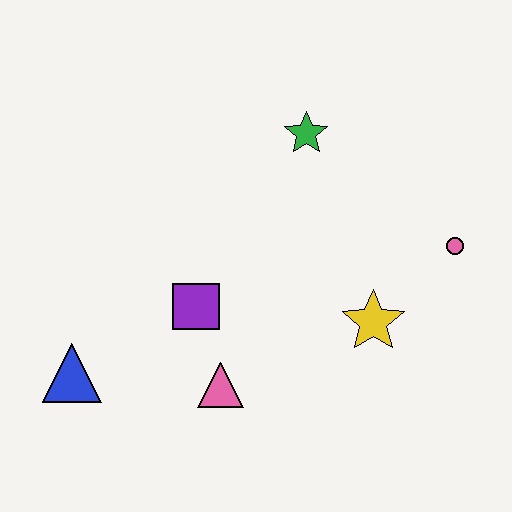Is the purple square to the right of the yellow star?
No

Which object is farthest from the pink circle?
The blue triangle is farthest from the pink circle.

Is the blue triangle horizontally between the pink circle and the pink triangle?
No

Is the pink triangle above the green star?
No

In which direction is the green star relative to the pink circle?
The green star is to the left of the pink circle.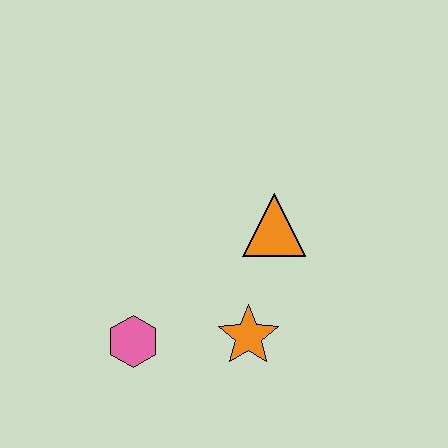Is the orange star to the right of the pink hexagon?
Yes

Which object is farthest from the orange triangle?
The pink hexagon is farthest from the orange triangle.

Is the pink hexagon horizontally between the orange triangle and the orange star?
No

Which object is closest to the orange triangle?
The orange star is closest to the orange triangle.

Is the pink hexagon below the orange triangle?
Yes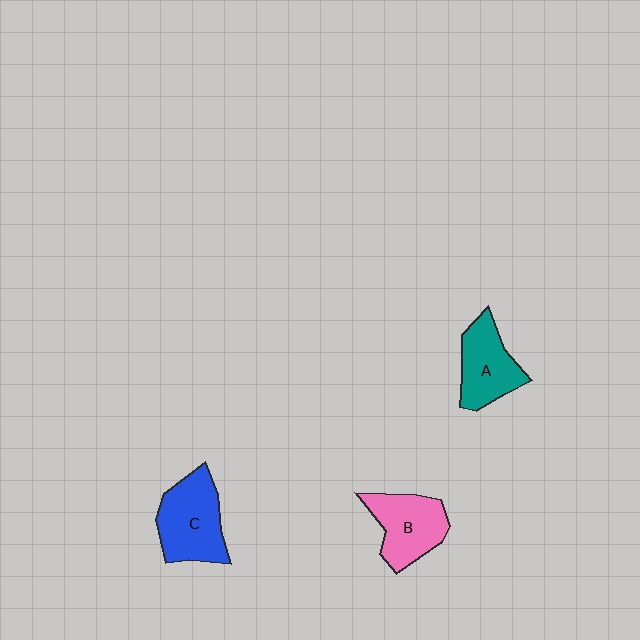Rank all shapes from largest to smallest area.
From largest to smallest: C (blue), B (pink), A (teal).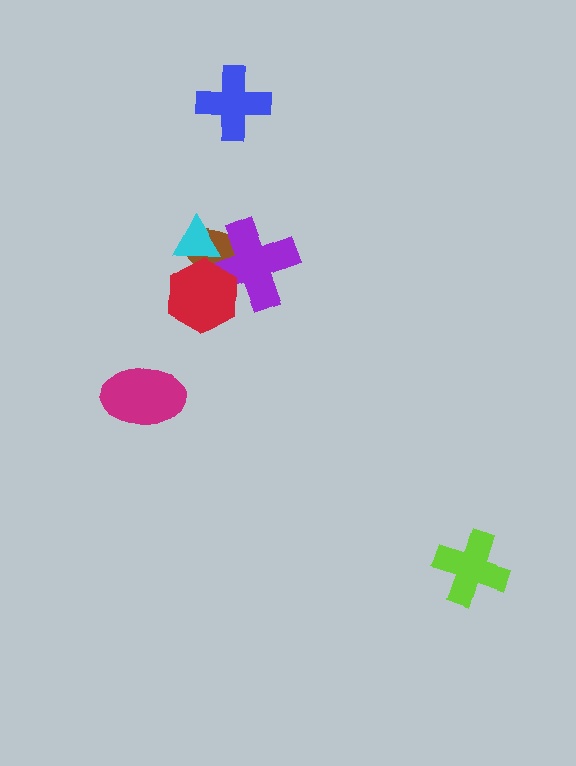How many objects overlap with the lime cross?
0 objects overlap with the lime cross.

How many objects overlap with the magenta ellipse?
0 objects overlap with the magenta ellipse.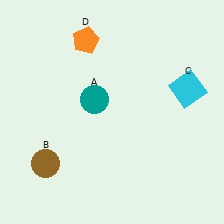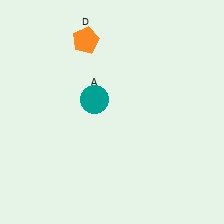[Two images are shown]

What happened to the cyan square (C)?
The cyan square (C) was removed in Image 2. It was in the top-right area of Image 1.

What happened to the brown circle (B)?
The brown circle (B) was removed in Image 2. It was in the bottom-left area of Image 1.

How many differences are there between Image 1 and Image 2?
There are 2 differences between the two images.